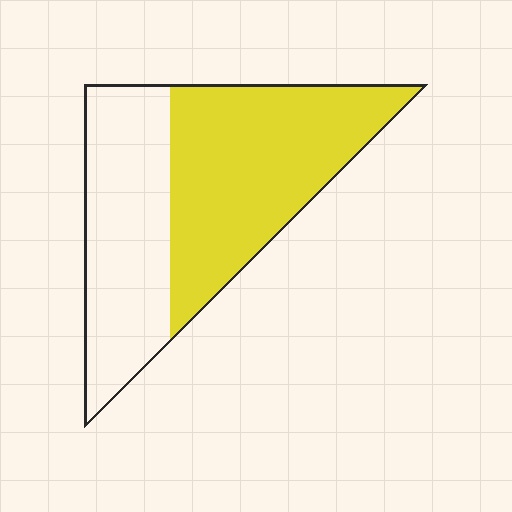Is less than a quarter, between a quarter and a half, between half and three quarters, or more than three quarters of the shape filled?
Between half and three quarters.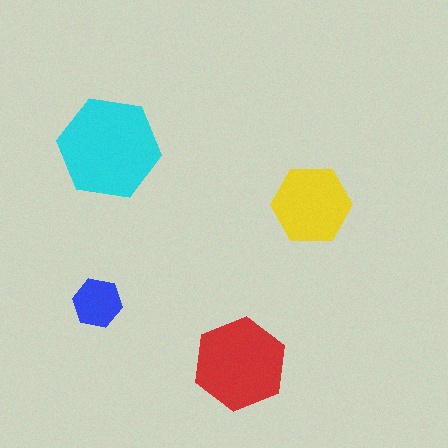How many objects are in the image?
There are 4 objects in the image.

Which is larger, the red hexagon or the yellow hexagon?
The red one.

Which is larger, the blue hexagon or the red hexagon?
The red one.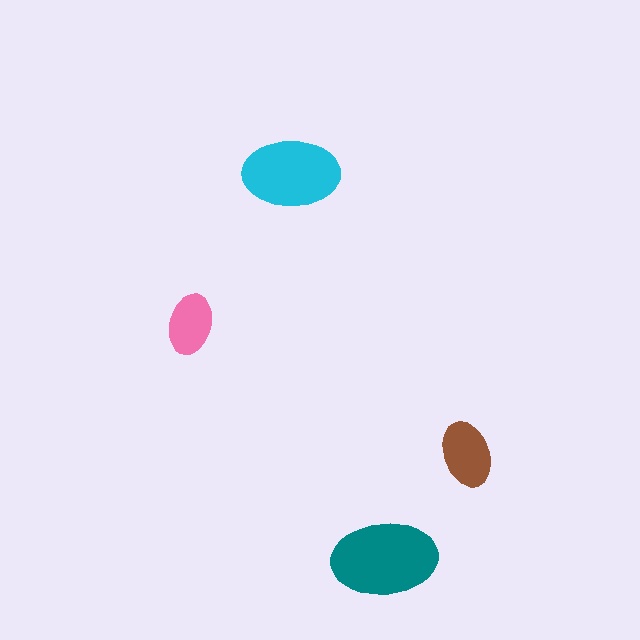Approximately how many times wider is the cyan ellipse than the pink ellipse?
About 1.5 times wider.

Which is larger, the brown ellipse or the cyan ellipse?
The cyan one.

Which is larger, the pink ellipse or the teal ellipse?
The teal one.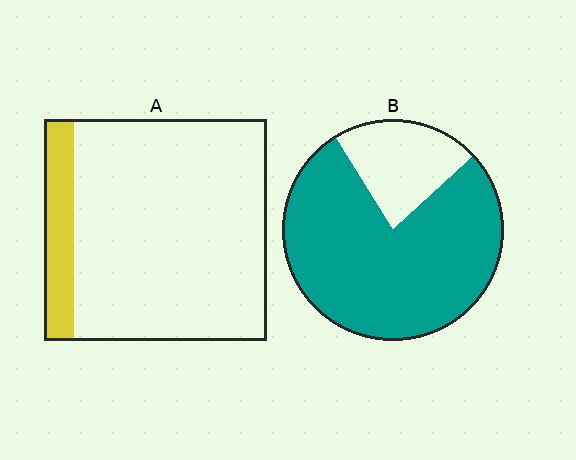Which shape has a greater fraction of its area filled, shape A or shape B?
Shape B.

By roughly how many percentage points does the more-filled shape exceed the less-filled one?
By roughly 65 percentage points (B over A).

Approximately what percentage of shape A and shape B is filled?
A is approximately 15% and B is approximately 80%.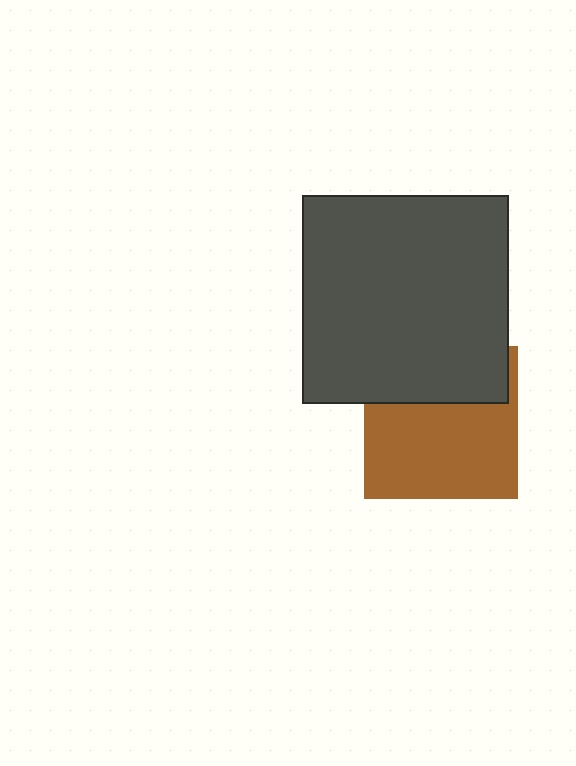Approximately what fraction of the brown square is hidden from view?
Roughly 36% of the brown square is hidden behind the dark gray rectangle.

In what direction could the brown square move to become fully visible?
The brown square could move down. That would shift it out from behind the dark gray rectangle entirely.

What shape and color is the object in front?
The object in front is a dark gray rectangle.